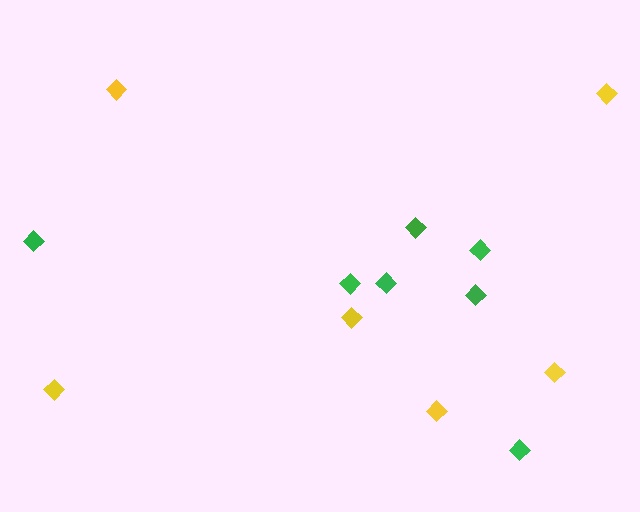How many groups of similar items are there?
There are 2 groups: one group of yellow diamonds (6) and one group of green diamonds (7).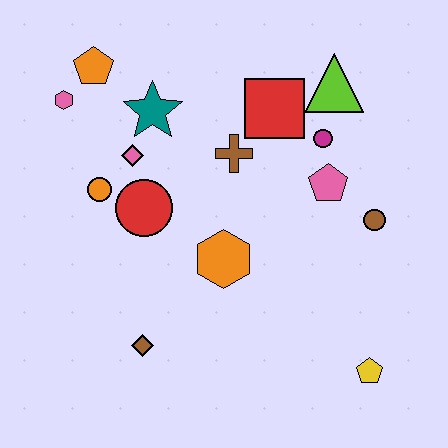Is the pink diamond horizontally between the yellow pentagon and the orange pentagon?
Yes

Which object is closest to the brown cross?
The red square is closest to the brown cross.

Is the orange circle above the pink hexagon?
No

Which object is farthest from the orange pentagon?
The yellow pentagon is farthest from the orange pentagon.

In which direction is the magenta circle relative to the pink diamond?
The magenta circle is to the right of the pink diamond.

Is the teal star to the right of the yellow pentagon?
No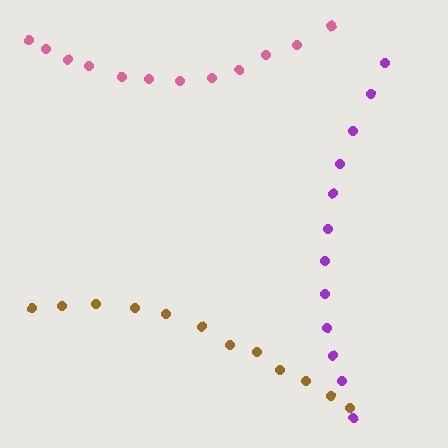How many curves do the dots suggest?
There are 3 distinct paths.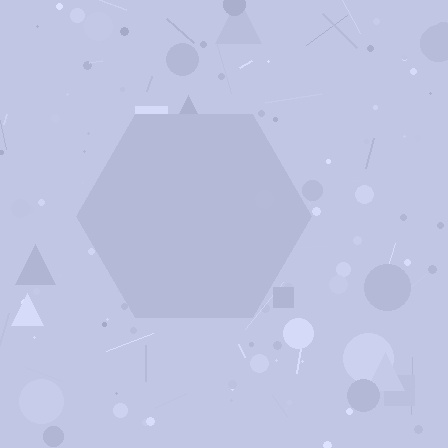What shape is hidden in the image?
A hexagon is hidden in the image.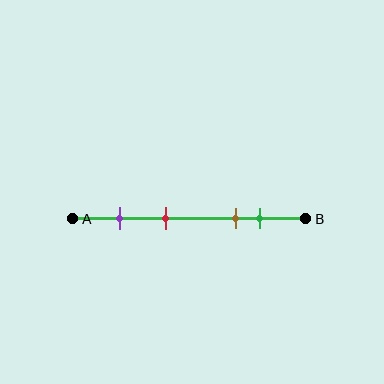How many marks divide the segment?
There are 4 marks dividing the segment.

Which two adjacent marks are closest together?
The brown and green marks are the closest adjacent pair.